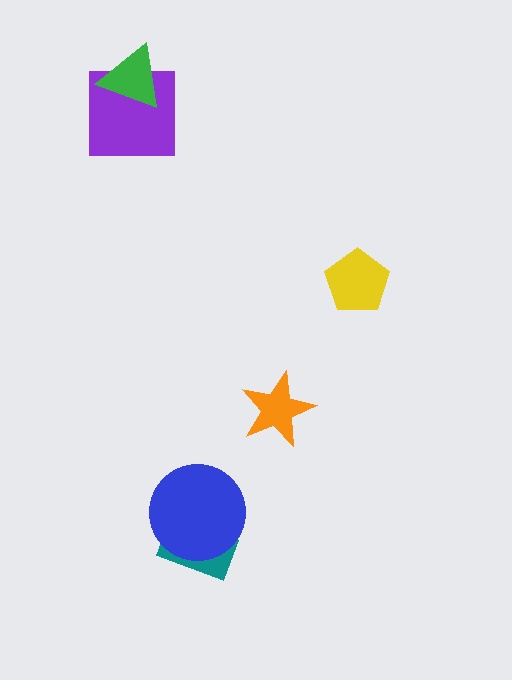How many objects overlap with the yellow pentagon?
0 objects overlap with the yellow pentagon.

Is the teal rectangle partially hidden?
Yes, it is partially covered by another shape.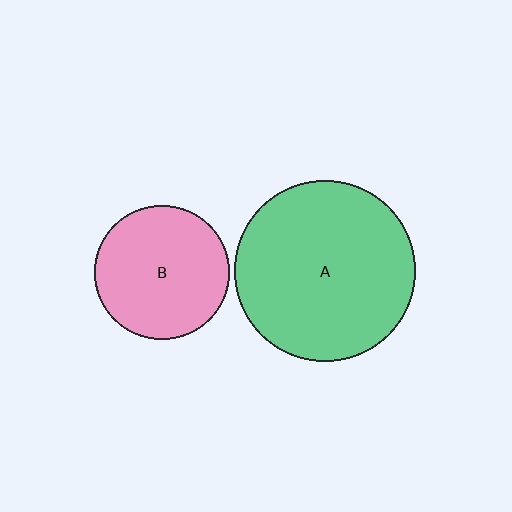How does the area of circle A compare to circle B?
Approximately 1.8 times.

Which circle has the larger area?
Circle A (green).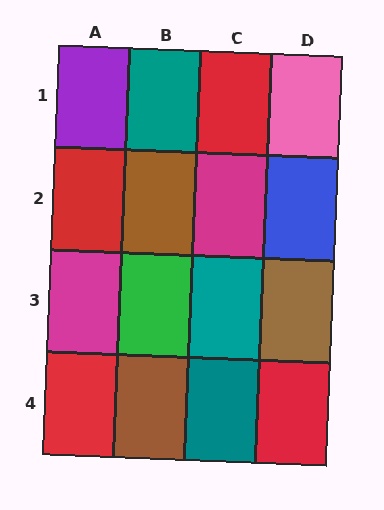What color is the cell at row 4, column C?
Teal.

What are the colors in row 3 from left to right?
Magenta, green, teal, brown.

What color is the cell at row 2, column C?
Magenta.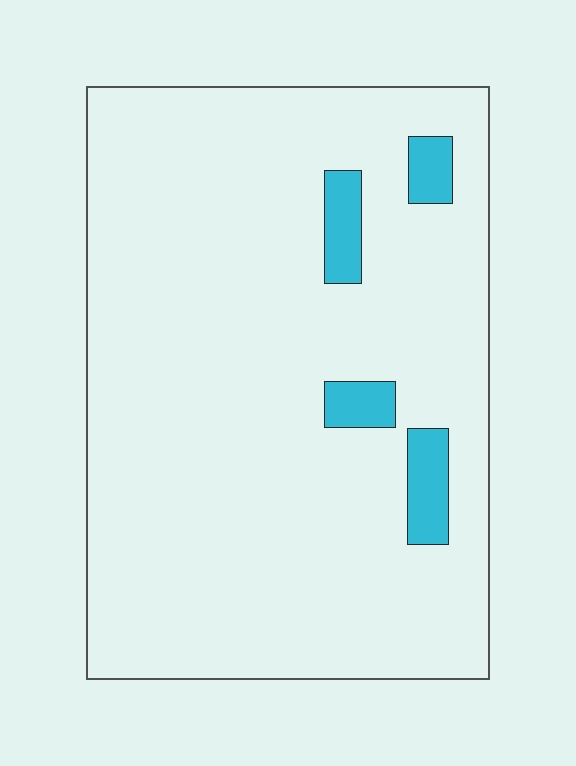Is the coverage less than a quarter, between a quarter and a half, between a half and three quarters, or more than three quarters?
Less than a quarter.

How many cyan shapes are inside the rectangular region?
4.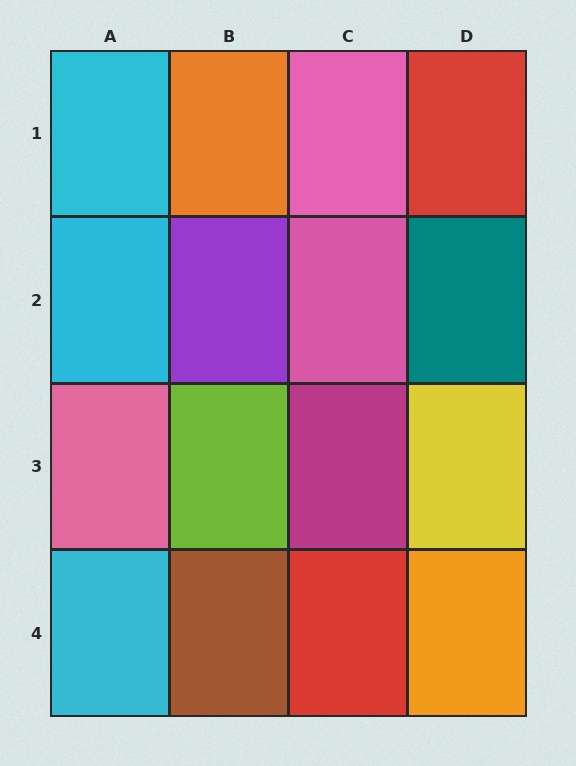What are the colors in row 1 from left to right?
Cyan, orange, pink, red.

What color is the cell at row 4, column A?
Cyan.